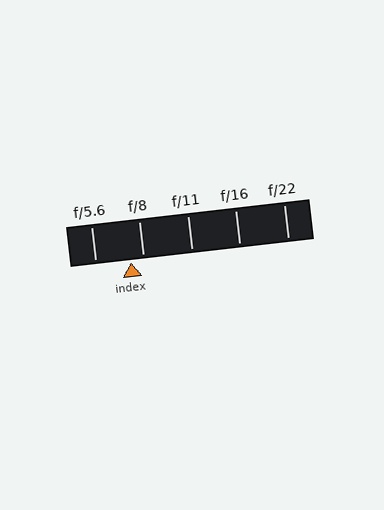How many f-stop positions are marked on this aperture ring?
There are 5 f-stop positions marked.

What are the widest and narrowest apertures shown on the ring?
The widest aperture shown is f/5.6 and the narrowest is f/22.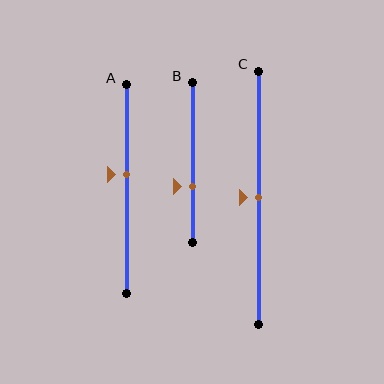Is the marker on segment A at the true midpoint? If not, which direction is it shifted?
No, the marker on segment A is shifted upward by about 7% of the segment length.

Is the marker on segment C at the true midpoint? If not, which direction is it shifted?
Yes, the marker on segment C is at the true midpoint.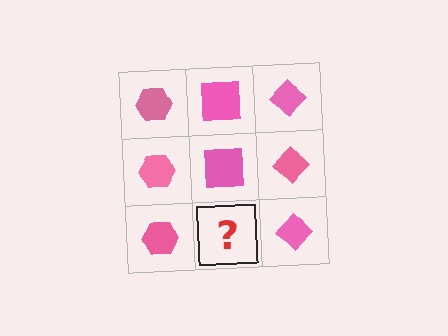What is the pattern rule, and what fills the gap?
The rule is that each column has a consistent shape. The gap should be filled with a pink square.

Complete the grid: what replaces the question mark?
The question mark should be replaced with a pink square.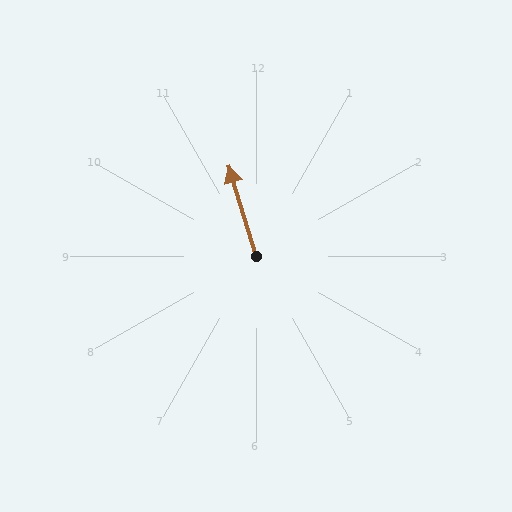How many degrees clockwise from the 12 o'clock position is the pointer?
Approximately 343 degrees.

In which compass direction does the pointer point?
North.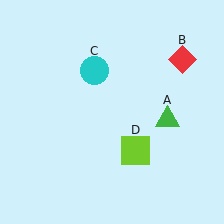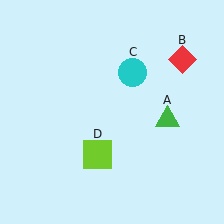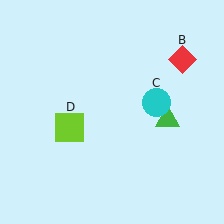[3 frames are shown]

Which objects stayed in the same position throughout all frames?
Green triangle (object A) and red diamond (object B) remained stationary.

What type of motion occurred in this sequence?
The cyan circle (object C), lime square (object D) rotated clockwise around the center of the scene.